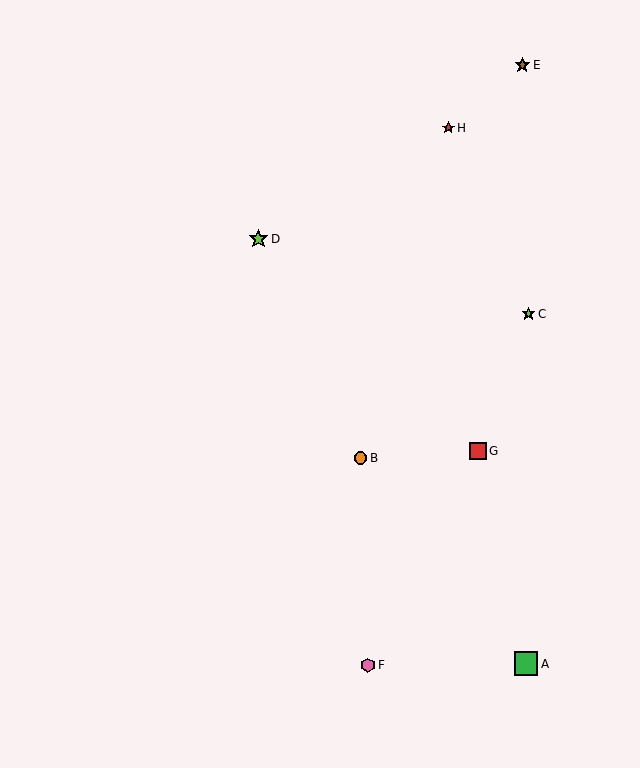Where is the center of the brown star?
The center of the brown star is at (522, 65).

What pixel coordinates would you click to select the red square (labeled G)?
Click at (478, 451) to select the red square G.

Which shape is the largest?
The green square (labeled A) is the largest.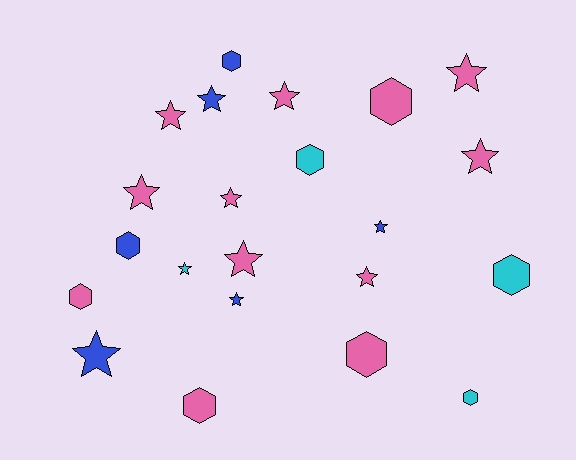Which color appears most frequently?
Pink, with 12 objects.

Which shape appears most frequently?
Star, with 13 objects.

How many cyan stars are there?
There is 1 cyan star.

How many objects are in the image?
There are 22 objects.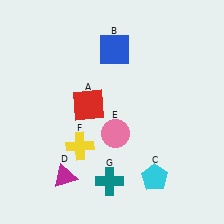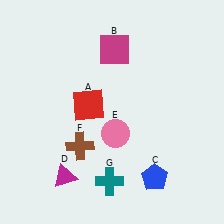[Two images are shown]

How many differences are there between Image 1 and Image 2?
There are 3 differences between the two images.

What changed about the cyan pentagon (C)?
In Image 1, C is cyan. In Image 2, it changed to blue.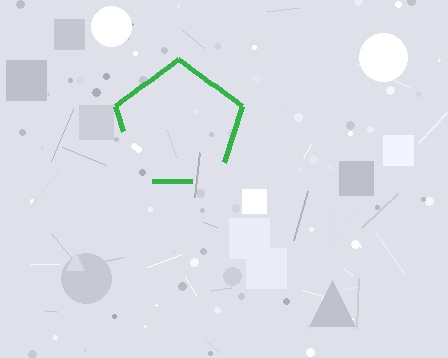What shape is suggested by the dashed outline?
The dashed outline suggests a pentagon.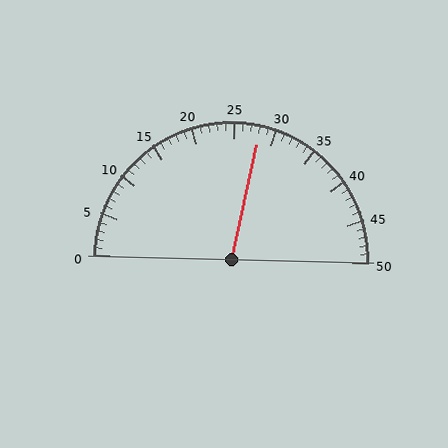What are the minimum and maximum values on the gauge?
The gauge ranges from 0 to 50.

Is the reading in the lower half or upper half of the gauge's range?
The reading is in the upper half of the range (0 to 50).